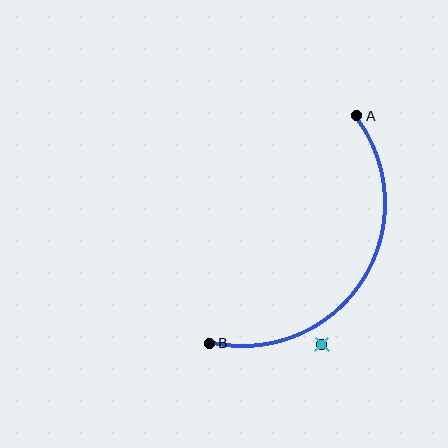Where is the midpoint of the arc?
The arc midpoint is the point on the curve farthest from the straight line joining A and B. It sits to the right of that line.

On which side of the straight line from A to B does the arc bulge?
The arc bulges to the right of the straight line connecting A and B.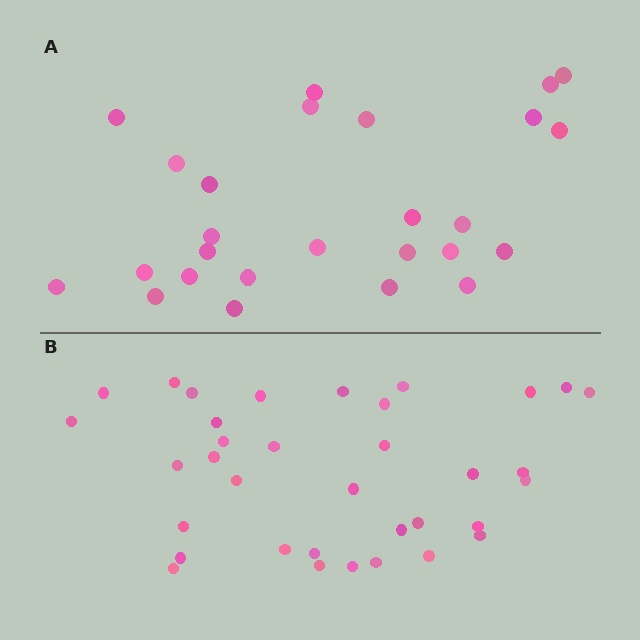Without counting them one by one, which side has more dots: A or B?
Region B (the bottom region) has more dots.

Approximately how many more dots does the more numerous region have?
Region B has roughly 8 or so more dots than region A.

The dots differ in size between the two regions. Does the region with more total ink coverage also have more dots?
No. Region A has more total ink coverage because its dots are larger, but region B actually contains more individual dots. Total area can be misleading — the number of items is what matters here.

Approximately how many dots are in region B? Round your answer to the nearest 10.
About 40 dots. (The exact count is 35, which rounds to 40.)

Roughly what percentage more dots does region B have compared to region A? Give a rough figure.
About 35% more.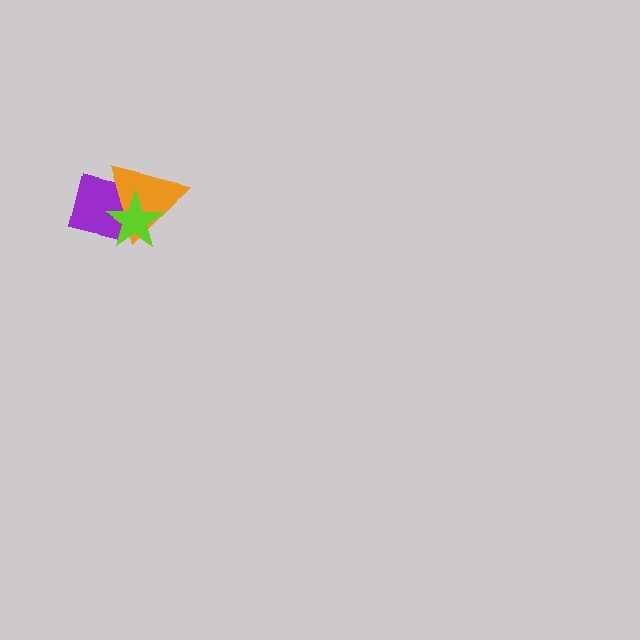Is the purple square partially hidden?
Yes, it is partially covered by another shape.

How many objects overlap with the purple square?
2 objects overlap with the purple square.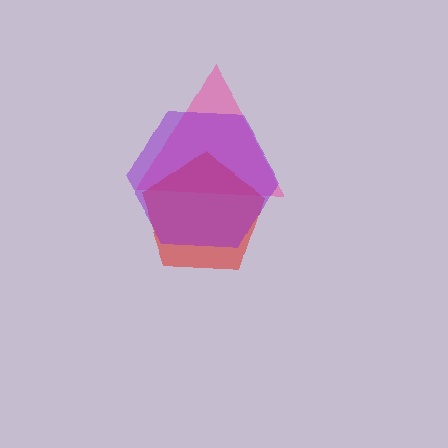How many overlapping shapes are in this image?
There are 3 overlapping shapes in the image.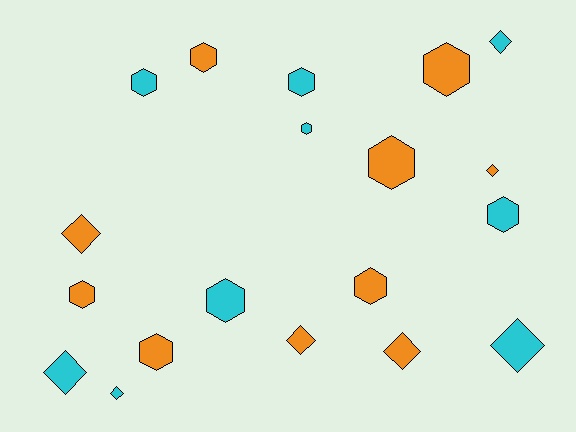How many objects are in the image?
There are 19 objects.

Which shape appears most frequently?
Hexagon, with 11 objects.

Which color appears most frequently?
Orange, with 10 objects.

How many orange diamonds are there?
There are 4 orange diamonds.